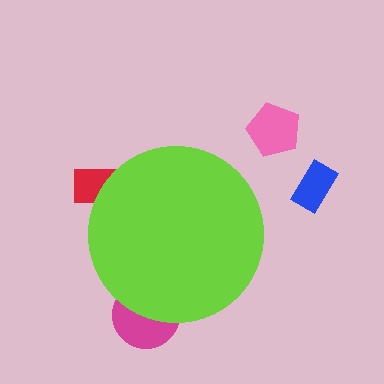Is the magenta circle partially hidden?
Yes, the magenta circle is partially hidden behind the lime circle.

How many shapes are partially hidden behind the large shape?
2 shapes are partially hidden.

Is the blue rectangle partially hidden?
No, the blue rectangle is fully visible.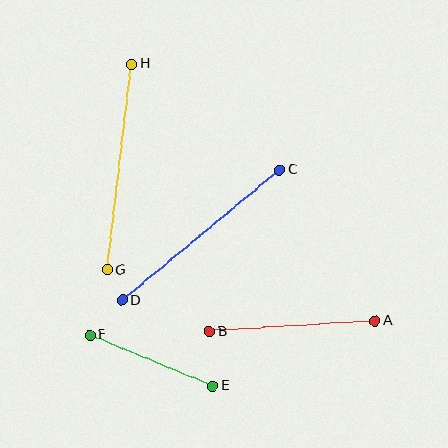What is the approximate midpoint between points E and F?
The midpoint is at approximately (151, 360) pixels.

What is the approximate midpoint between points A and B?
The midpoint is at approximately (292, 326) pixels.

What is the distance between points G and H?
The distance is approximately 207 pixels.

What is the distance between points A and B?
The distance is approximately 166 pixels.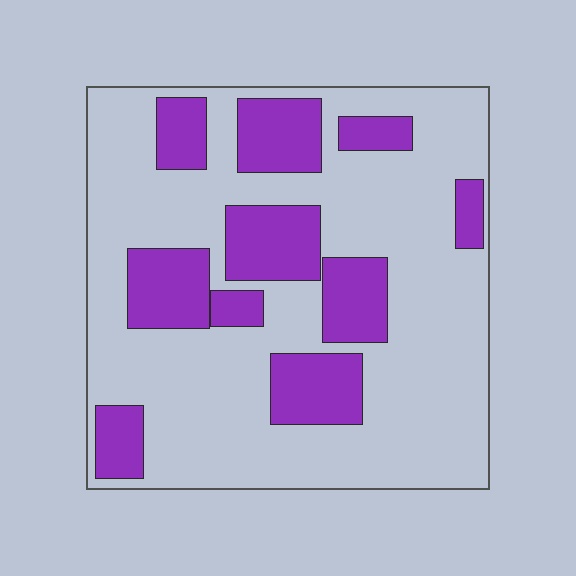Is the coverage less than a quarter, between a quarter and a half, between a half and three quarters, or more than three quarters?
Between a quarter and a half.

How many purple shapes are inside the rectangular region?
10.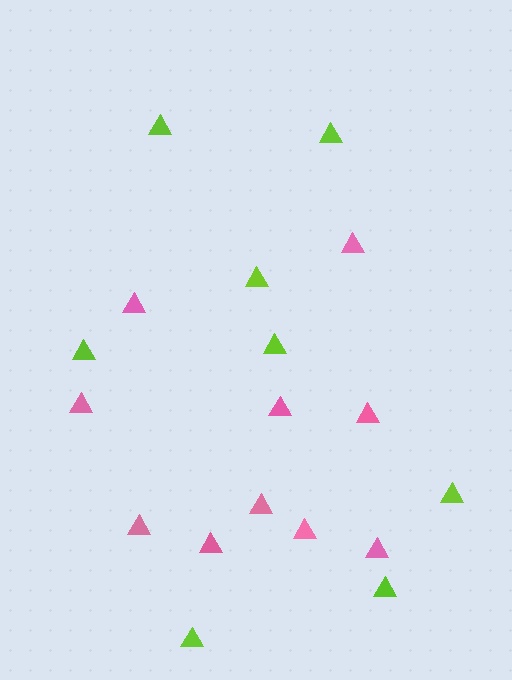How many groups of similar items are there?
There are 2 groups: one group of lime triangles (8) and one group of pink triangles (10).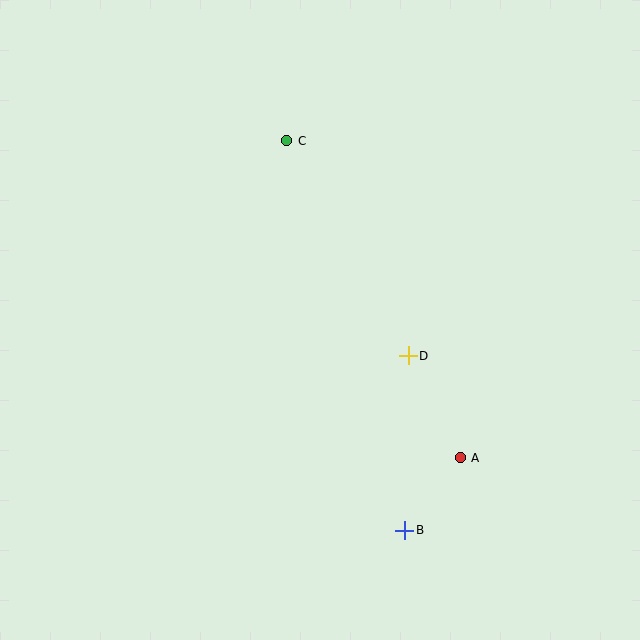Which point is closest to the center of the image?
Point D at (408, 356) is closest to the center.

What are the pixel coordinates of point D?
Point D is at (408, 356).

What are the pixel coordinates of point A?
Point A is at (460, 458).